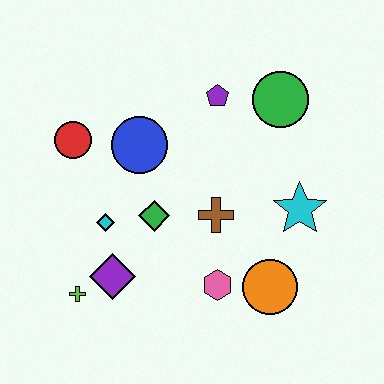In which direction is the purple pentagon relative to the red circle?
The purple pentagon is to the right of the red circle.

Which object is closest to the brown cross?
The green diamond is closest to the brown cross.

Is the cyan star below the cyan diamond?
No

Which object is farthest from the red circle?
The orange circle is farthest from the red circle.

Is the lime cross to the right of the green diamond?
No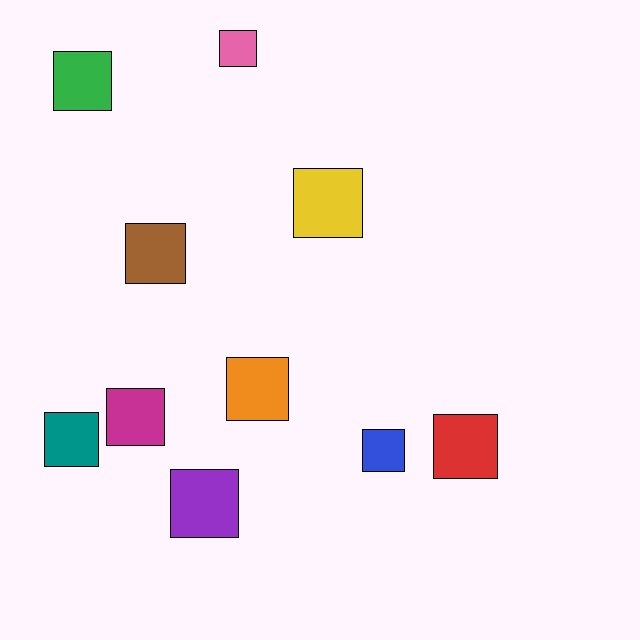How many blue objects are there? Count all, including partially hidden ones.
There is 1 blue object.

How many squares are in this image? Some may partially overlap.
There are 10 squares.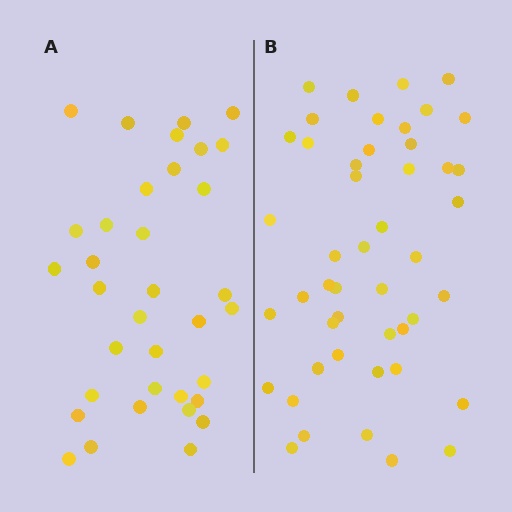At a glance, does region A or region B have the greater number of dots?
Region B (the right region) has more dots.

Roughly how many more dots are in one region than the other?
Region B has roughly 12 or so more dots than region A.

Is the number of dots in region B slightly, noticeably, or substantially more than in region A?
Region B has noticeably more, but not dramatically so. The ratio is roughly 1.3 to 1.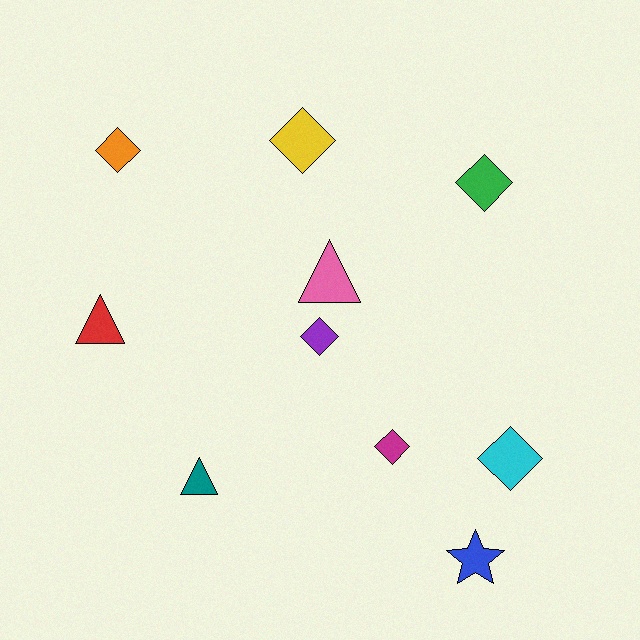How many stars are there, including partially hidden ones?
There is 1 star.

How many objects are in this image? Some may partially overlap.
There are 10 objects.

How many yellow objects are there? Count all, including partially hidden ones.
There is 1 yellow object.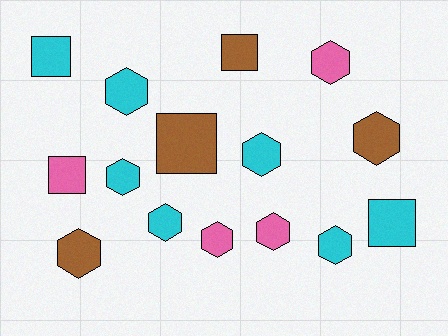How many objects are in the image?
There are 15 objects.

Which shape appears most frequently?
Hexagon, with 10 objects.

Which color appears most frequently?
Cyan, with 7 objects.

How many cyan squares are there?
There are 2 cyan squares.